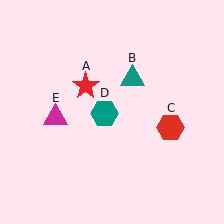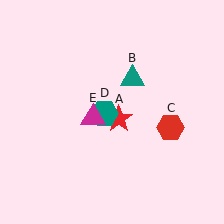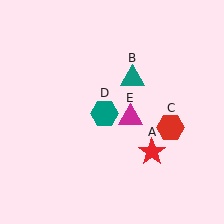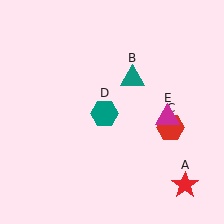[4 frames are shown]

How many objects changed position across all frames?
2 objects changed position: red star (object A), magenta triangle (object E).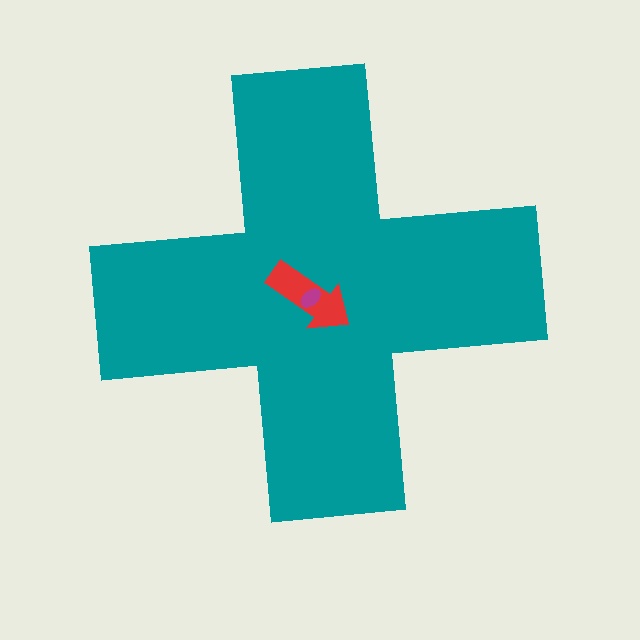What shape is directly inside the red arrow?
The magenta ellipse.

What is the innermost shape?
The magenta ellipse.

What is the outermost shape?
The teal cross.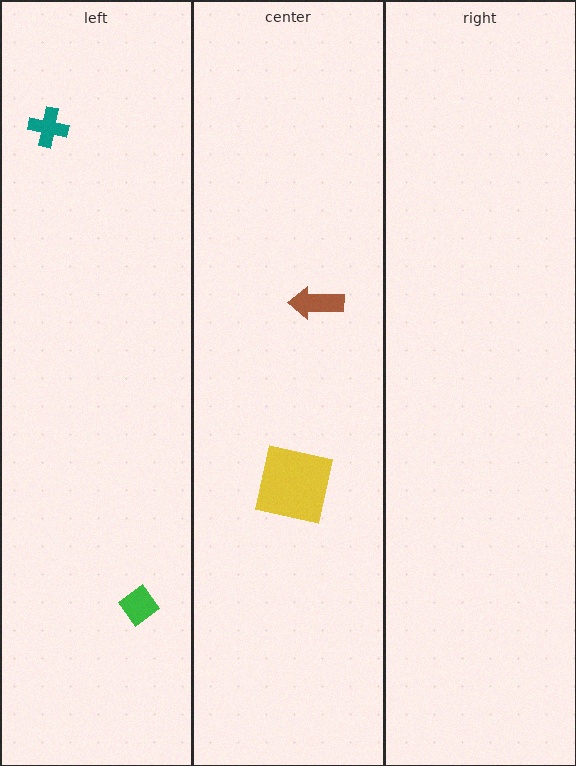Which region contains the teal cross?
The left region.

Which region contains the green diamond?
The left region.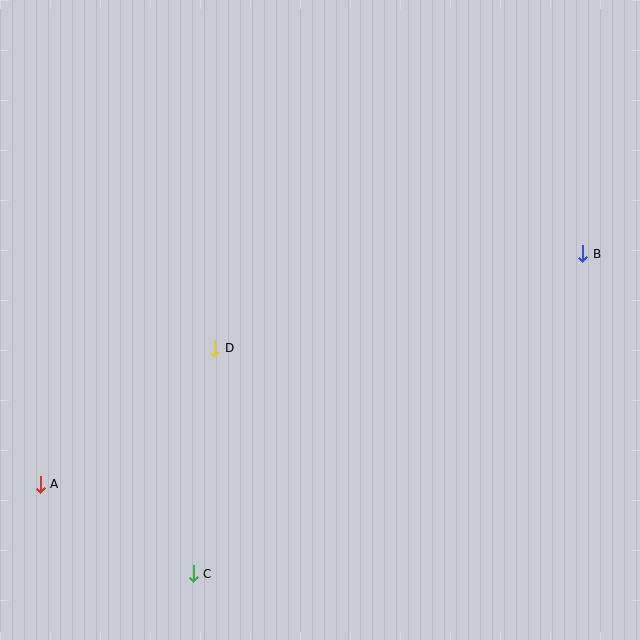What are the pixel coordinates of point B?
Point B is at (583, 254).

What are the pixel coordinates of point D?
Point D is at (215, 348).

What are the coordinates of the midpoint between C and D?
The midpoint between C and D is at (204, 461).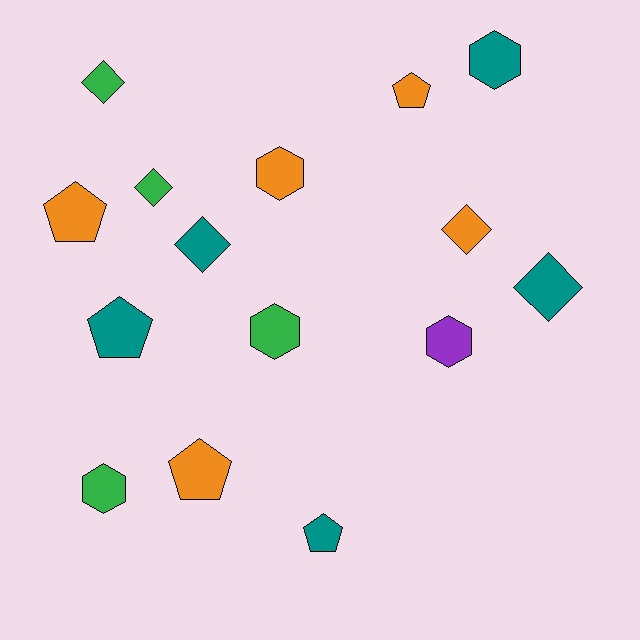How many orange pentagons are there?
There are 3 orange pentagons.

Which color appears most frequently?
Orange, with 5 objects.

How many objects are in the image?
There are 15 objects.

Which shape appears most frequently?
Hexagon, with 5 objects.